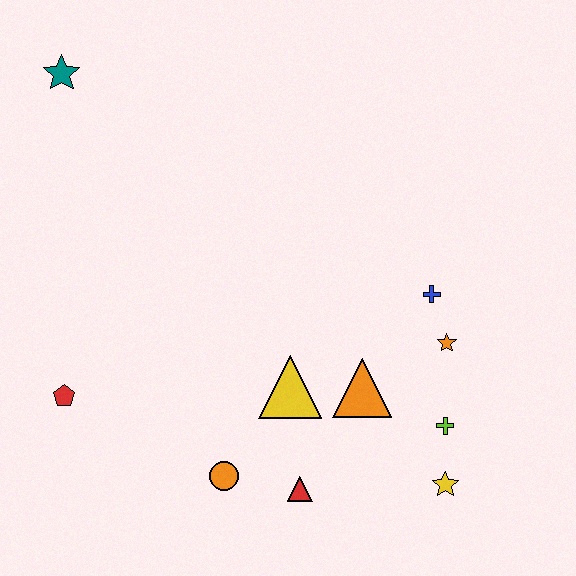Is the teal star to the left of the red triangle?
Yes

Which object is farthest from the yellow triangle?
The teal star is farthest from the yellow triangle.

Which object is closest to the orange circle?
The red triangle is closest to the orange circle.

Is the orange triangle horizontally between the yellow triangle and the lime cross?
Yes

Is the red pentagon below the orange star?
Yes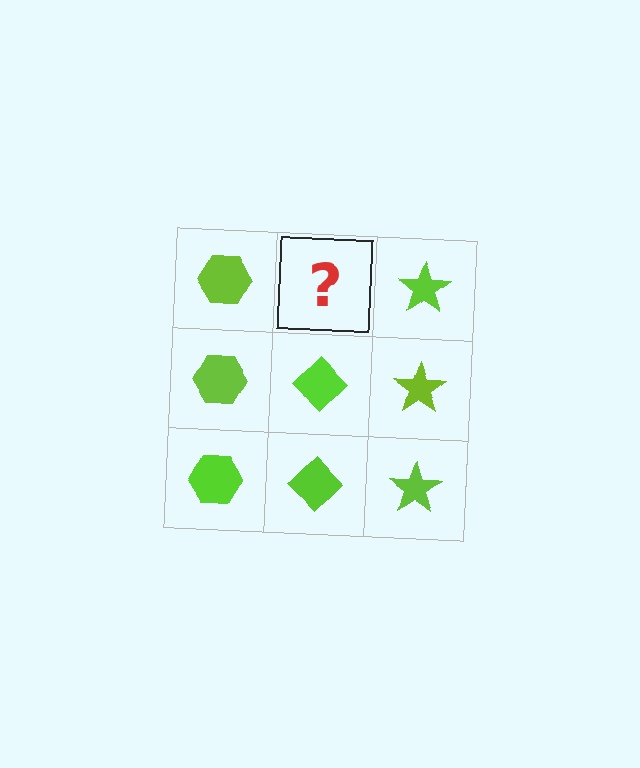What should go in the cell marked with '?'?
The missing cell should contain a lime diamond.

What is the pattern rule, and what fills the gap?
The rule is that each column has a consistent shape. The gap should be filled with a lime diamond.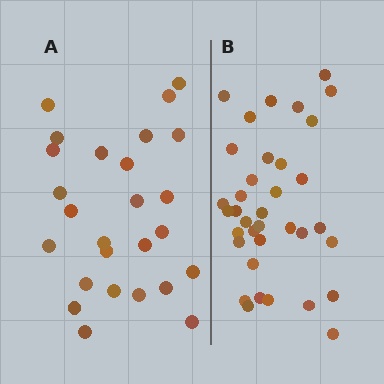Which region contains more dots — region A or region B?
Region B (the right region) has more dots.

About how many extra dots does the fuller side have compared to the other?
Region B has roughly 10 or so more dots than region A.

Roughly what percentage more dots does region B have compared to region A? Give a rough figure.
About 40% more.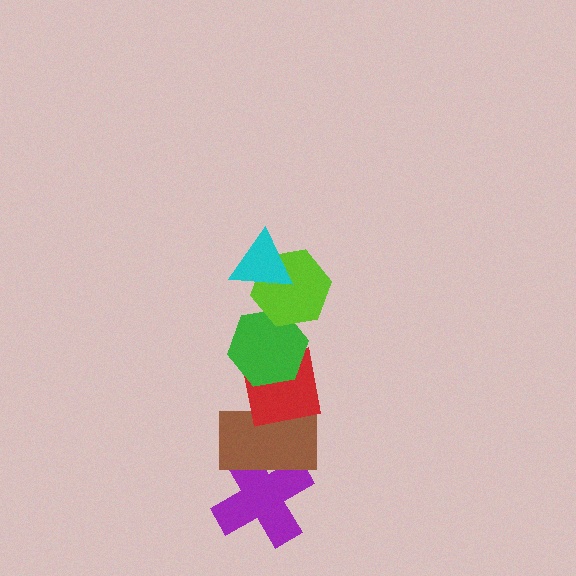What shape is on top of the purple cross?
The brown rectangle is on top of the purple cross.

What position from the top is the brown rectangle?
The brown rectangle is 5th from the top.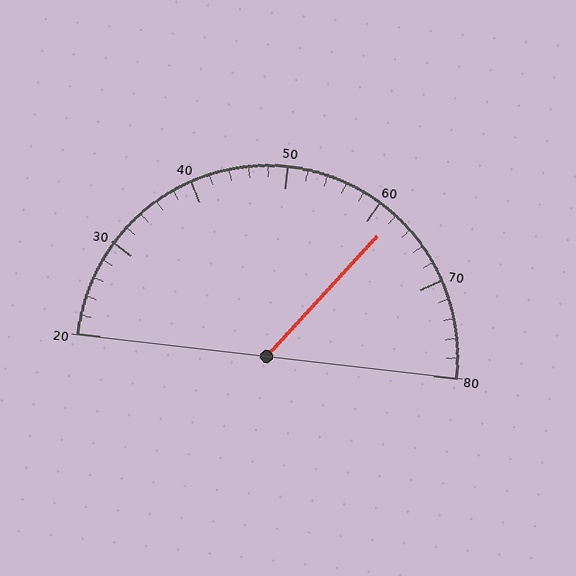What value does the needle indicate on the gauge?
The needle indicates approximately 62.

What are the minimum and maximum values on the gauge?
The gauge ranges from 20 to 80.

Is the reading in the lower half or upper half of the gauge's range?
The reading is in the upper half of the range (20 to 80).